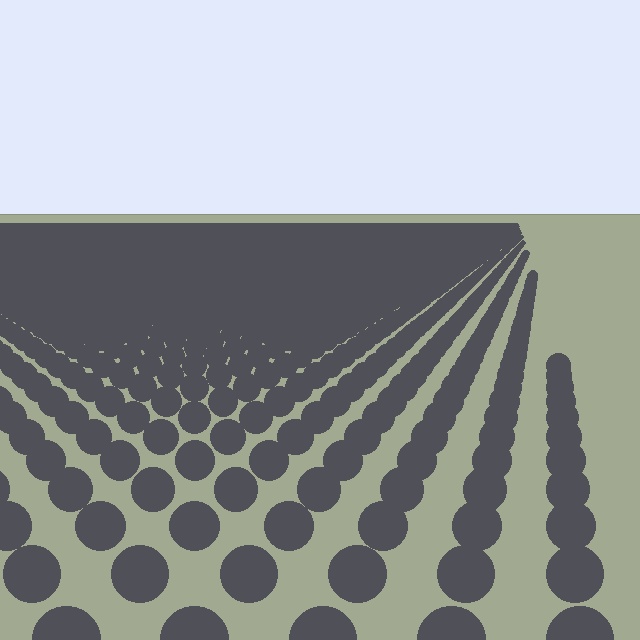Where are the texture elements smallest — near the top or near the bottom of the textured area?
Near the top.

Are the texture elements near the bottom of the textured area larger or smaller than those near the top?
Larger. Near the bottom, elements are closer to the viewer and appear at a bigger on-screen size.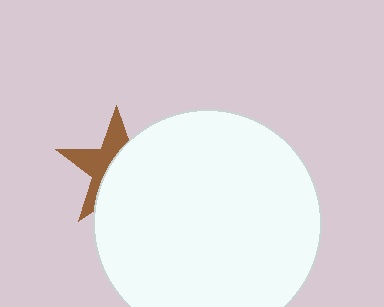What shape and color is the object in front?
The object in front is a white circle.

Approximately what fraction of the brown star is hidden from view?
Roughly 57% of the brown star is hidden behind the white circle.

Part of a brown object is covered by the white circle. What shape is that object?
It is a star.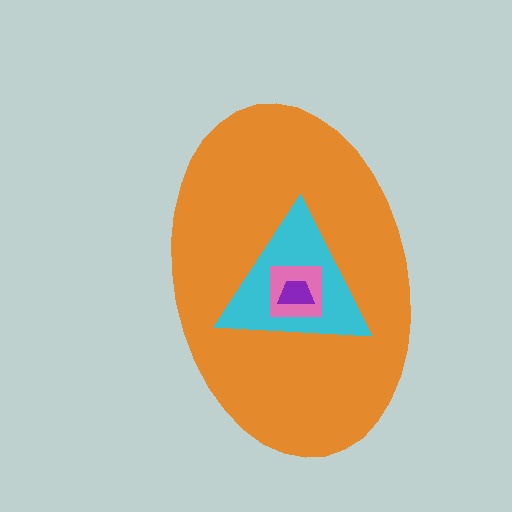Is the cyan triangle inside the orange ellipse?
Yes.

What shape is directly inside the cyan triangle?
The pink square.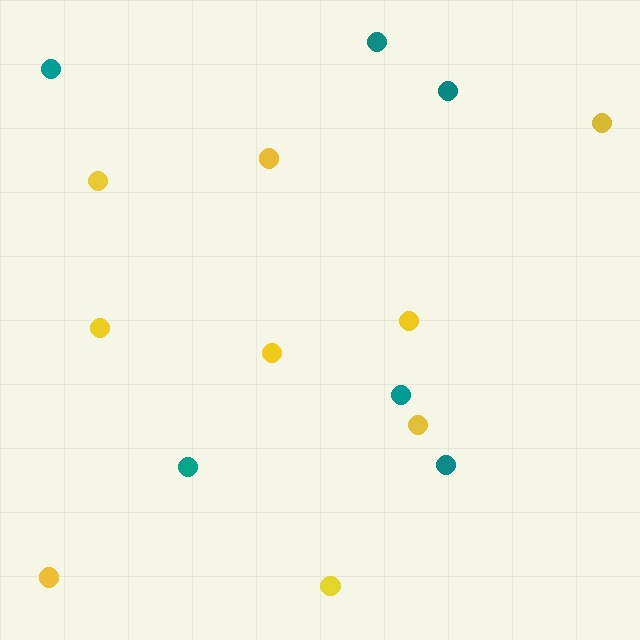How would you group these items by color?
There are 2 groups: one group of teal circles (6) and one group of yellow circles (9).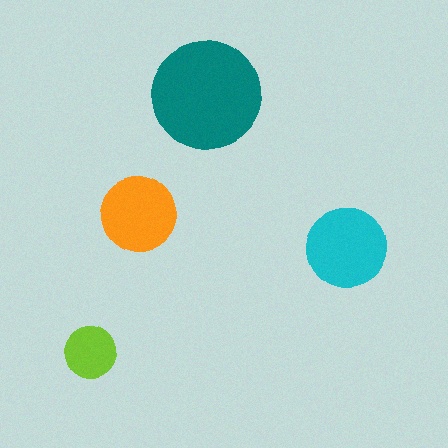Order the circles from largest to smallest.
the teal one, the cyan one, the orange one, the lime one.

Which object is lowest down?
The lime circle is bottommost.